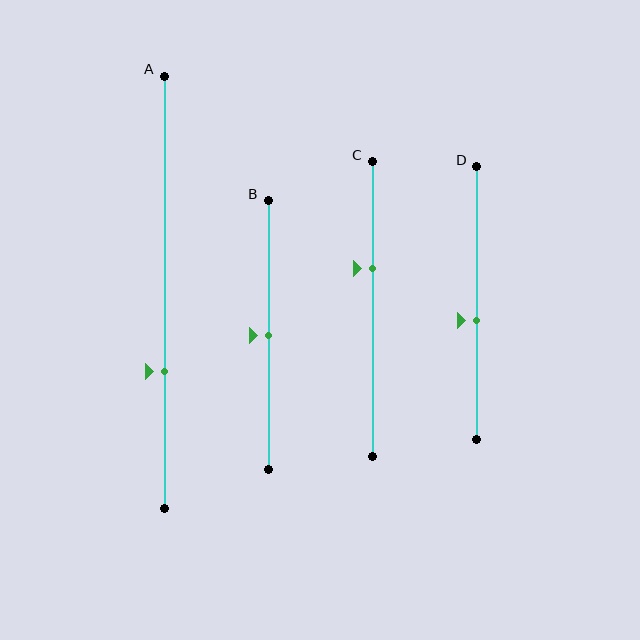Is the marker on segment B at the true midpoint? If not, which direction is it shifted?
Yes, the marker on segment B is at the true midpoint.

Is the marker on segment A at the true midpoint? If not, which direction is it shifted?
No, the marker on segment A is shifted downward by about 18% of the segment length.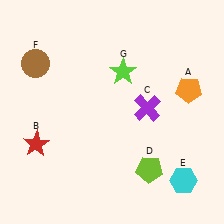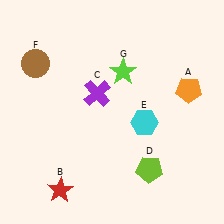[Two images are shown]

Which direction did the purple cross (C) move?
The purple cross (C) moved left.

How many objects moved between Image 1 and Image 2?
3 objects moved between the two images.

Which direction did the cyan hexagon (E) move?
The cyan hexagon (E) moved up.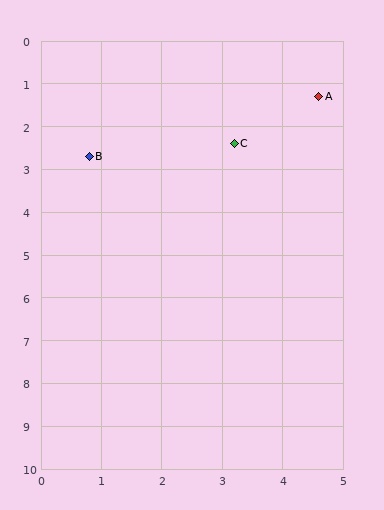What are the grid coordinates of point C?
Point C is at approximately (3.2, 2.4).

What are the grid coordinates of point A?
Point A is at approximately (4.6, 1.3).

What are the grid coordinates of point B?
Point B is at approximately (0.8, 2.7).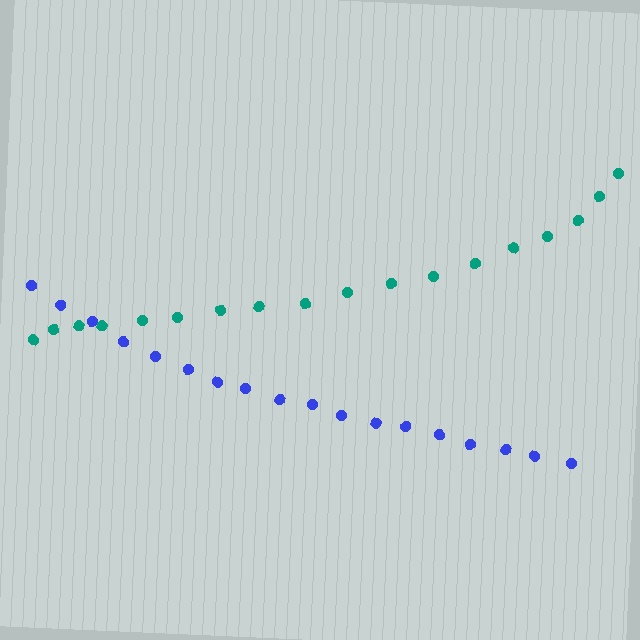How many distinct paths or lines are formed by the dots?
There are 2 distinct paths.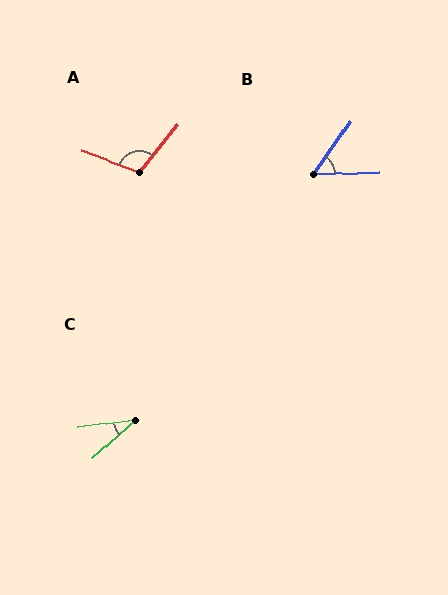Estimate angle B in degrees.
Approximately 53 degrees.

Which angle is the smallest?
C, at approximately 33 degrees.